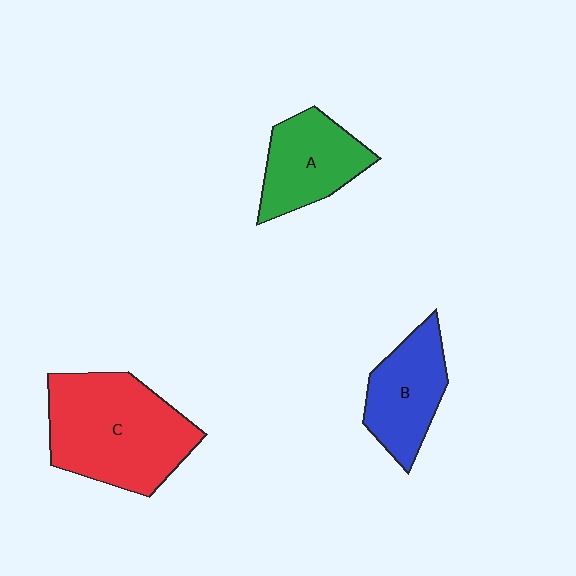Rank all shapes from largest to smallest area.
From largest to smallest: C (red), A (green), B (blue).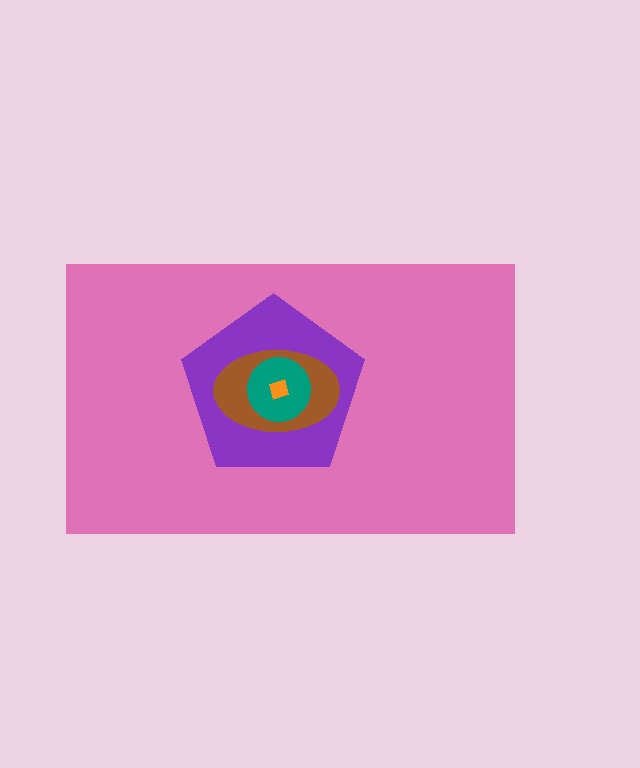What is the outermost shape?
The pink rectangle.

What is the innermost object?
The orange square.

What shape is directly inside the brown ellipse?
The teal circle.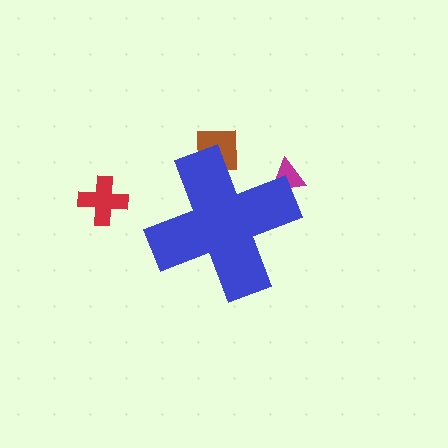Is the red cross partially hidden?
No, the red cross is fully visible.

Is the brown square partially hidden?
Yes, the brown square is partially hidden behind the blue cross.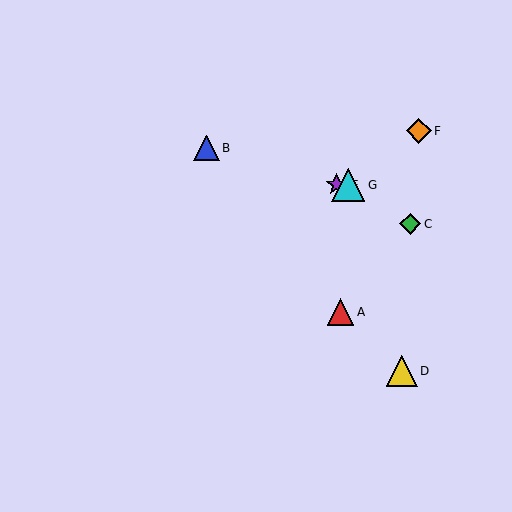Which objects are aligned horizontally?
Objects E, G are aligned horizontally.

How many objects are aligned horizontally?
2 objects (E, G) are aligned horizontally.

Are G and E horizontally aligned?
Yes, both are at y≈185.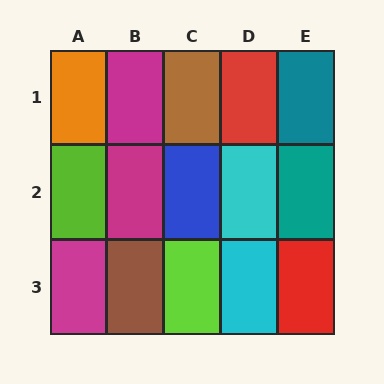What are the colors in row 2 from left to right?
Lime, magenta, blue, cyan, teal.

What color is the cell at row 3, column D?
Cyan.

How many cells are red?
2 cells are red.